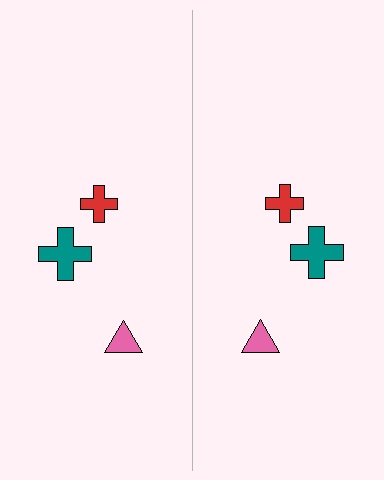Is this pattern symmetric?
Yes, this pattern has bilateral (reflection) symmetry.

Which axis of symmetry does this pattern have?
The pattern has a vertical axis of symmetry running through the center of the image.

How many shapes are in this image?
There are 6 shapes in this image.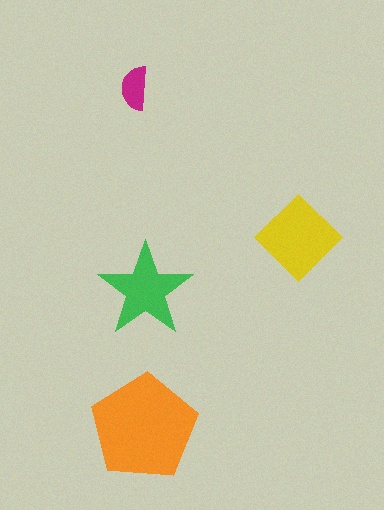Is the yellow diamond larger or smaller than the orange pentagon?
Smaller.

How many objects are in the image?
There are 4 objects in the image.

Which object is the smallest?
The magenta semicircle.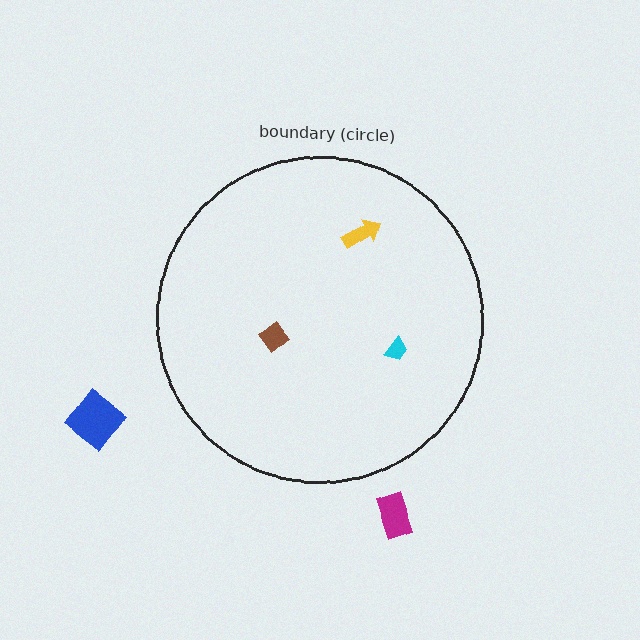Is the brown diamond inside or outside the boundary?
Inside.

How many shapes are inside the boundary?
3 inside, 2 outside.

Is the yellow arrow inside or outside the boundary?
Inside.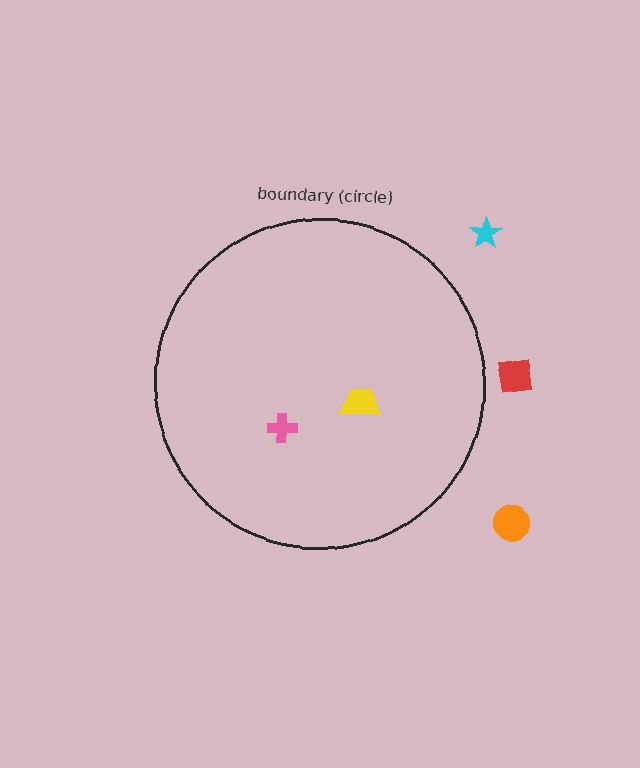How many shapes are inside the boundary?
2 inside, 3 outside.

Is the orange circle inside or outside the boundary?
Outside.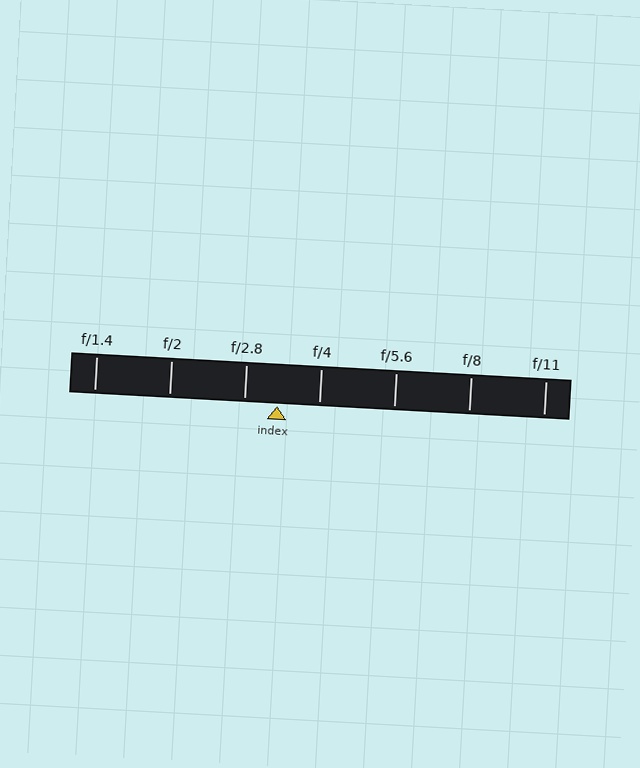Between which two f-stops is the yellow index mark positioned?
The index mark is between f/2.8 and f/4.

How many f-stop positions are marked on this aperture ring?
There are 7 f-stop positions marked.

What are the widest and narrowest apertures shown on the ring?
The widest aperture shown is f/1.4 and the narrowest is f/11.